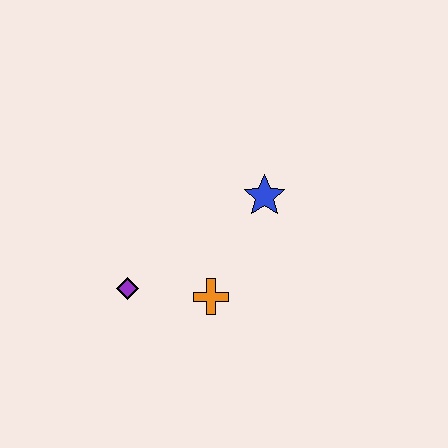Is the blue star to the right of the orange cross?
Yes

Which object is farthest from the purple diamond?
The blue star is farthest from the purple diamond.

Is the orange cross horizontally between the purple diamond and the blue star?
Yes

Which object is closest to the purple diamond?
The orange cross is closest to the purple diamond.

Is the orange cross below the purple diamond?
Yes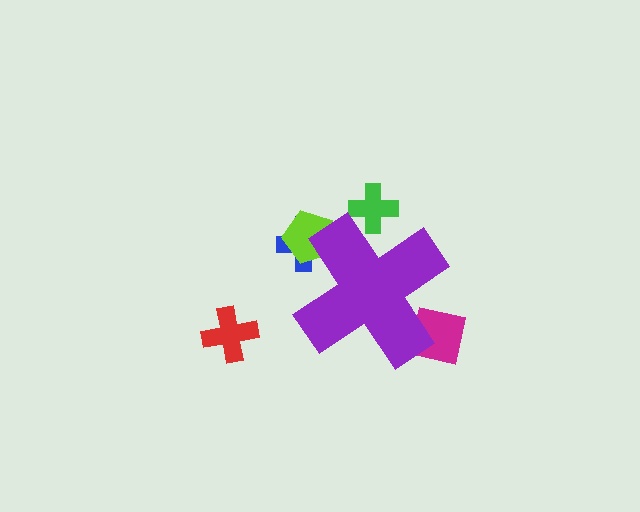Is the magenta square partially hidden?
Yes, the magenta square is partially hidden behind the purple cross.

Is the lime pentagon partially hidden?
Yes, the lime pentagon is partially hidden behind the purple cross.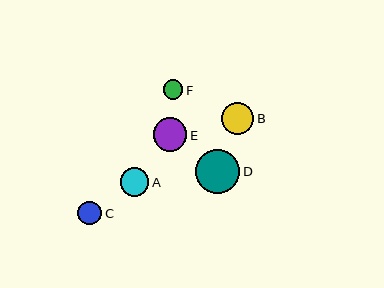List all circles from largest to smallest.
From largest to smallest: D, E, B, A, C, F.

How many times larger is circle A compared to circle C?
Circle A is approximately 1.2 times the size of circle C.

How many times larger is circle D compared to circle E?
Circle D is approximately 1.3 times the size of circle E.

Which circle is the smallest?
Circle F is the smallest with a size of approximately 20 pixels.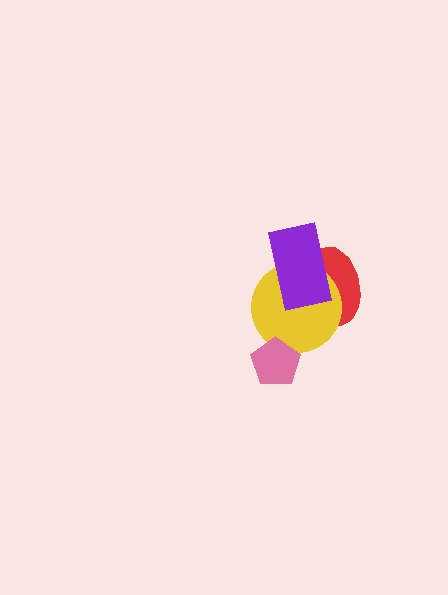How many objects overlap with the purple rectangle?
2 objects overlap with the purple rectangle.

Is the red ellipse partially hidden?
Yes, it is partially covered by another shape.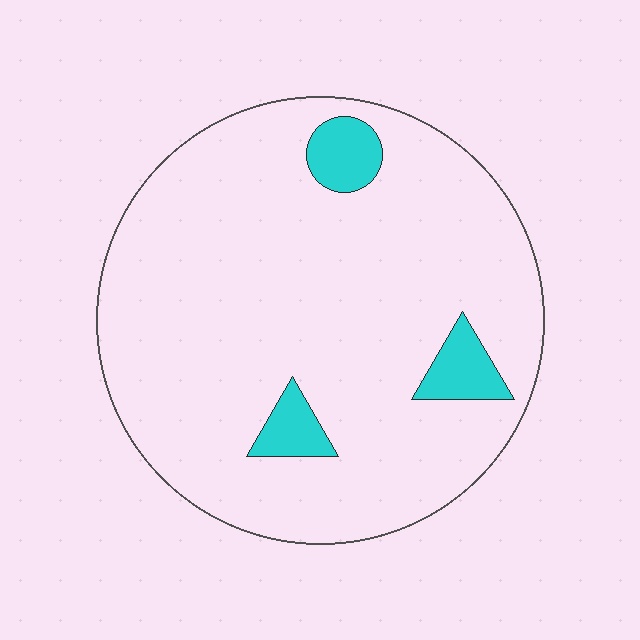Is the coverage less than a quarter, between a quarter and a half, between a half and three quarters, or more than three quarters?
Less than a quarter.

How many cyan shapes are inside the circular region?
3.